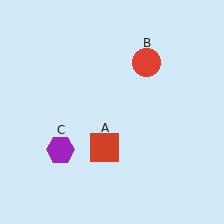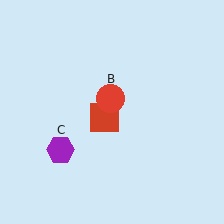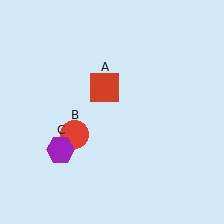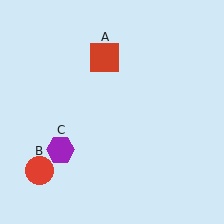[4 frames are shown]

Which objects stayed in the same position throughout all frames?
Purple hexagon (object C) remained stationary.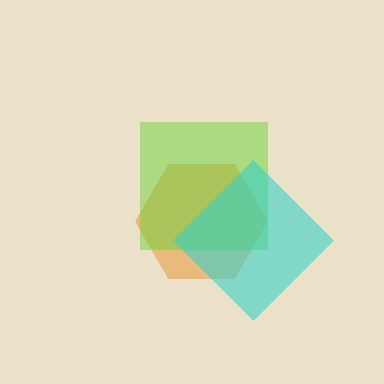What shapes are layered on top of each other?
The layered shapes are: an orange hexagon, a lime square, a cyan diamond.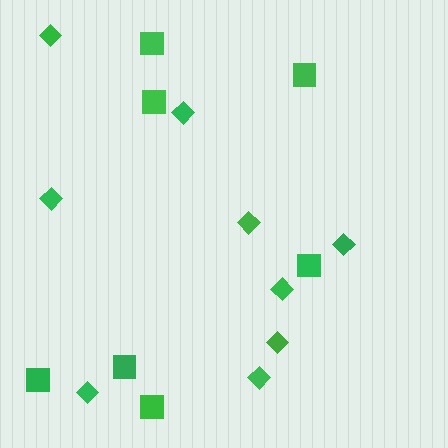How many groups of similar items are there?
There are 2 groups: one group of squares (7) and one group of diamonds (9).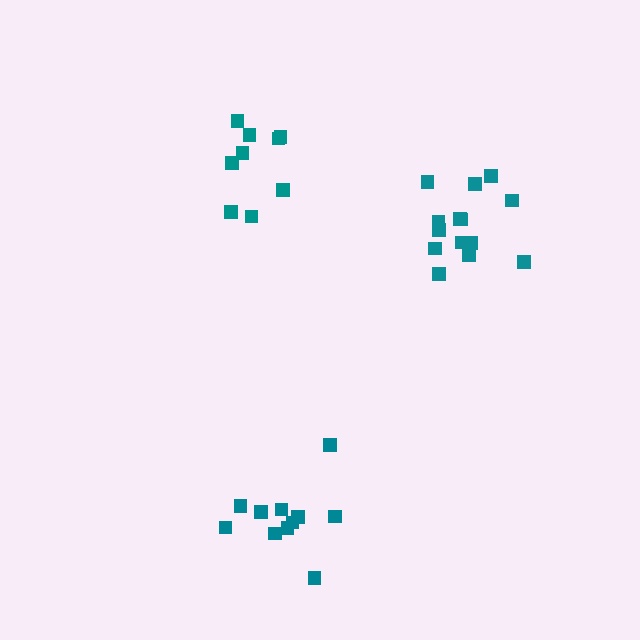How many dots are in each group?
Group 1: 14 dots, Group 2: 11 dots, Group 3: 9 dots (34 total).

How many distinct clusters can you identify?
There are 3 distinct clusters.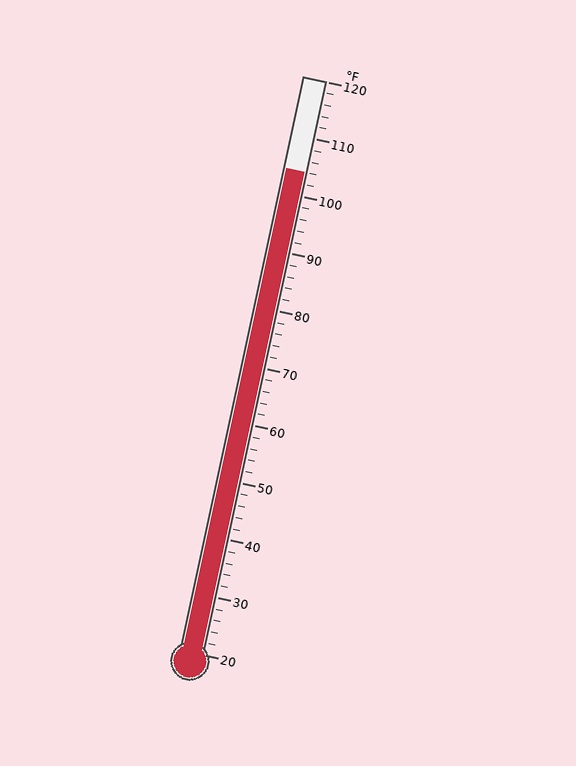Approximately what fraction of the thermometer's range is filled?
The thermometer is filled to approximately 85% of its range.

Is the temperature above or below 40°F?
The temperature is above 40°F.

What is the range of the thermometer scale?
The thermometer scale ranges from 20°F to 120°F.